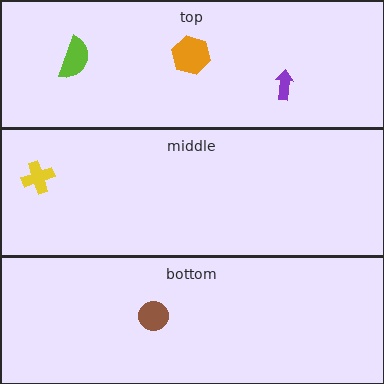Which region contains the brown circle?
The bottom region.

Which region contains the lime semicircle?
The top region.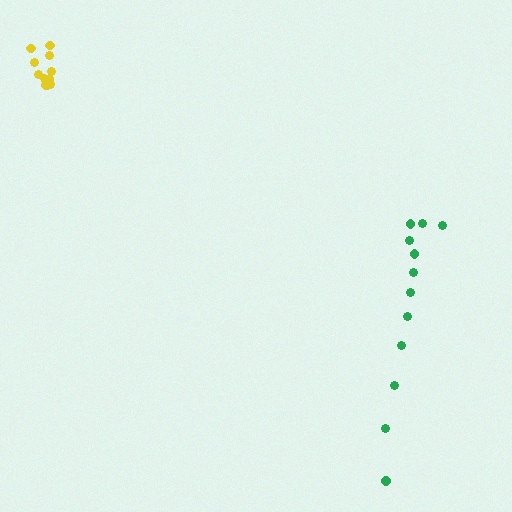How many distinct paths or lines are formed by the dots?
There are 2 distinct paths.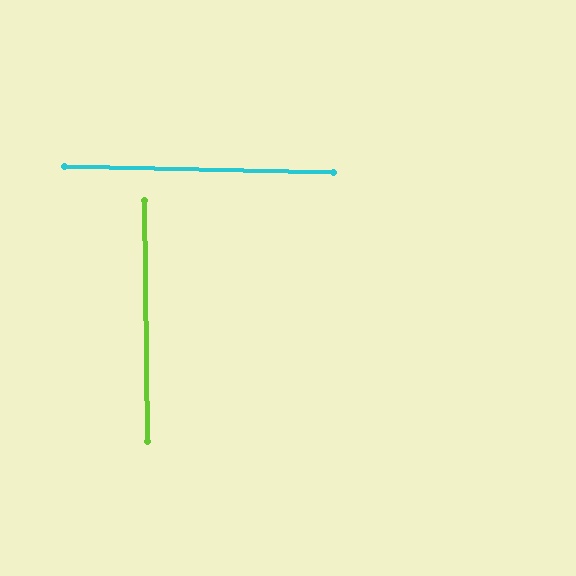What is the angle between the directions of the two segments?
Approximately 88 degrees.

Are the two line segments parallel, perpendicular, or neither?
Perpendicular — they meet at approximately 88°.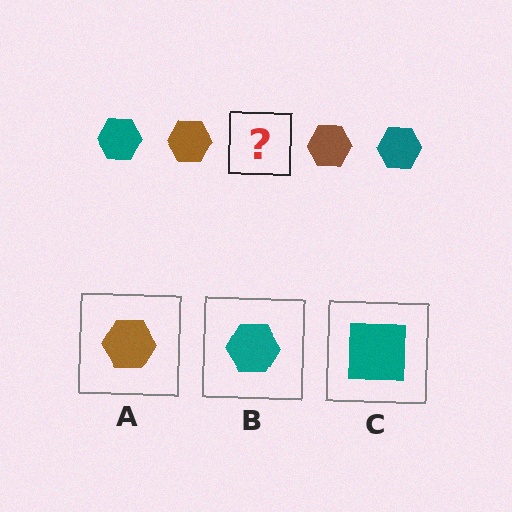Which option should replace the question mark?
Option B.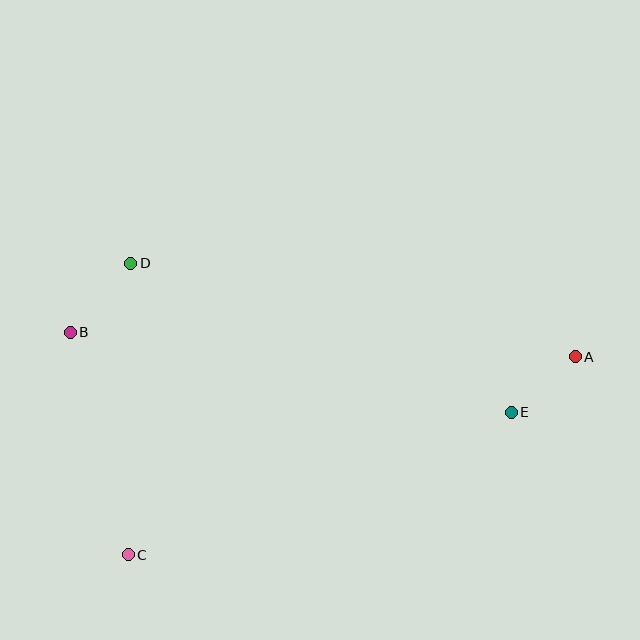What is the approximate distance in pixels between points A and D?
The distance between A and D is approximately 454 pixels.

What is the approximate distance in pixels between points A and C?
The distance between A and C is approximately 489 pixels.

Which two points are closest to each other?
Points A and E are closest to each other.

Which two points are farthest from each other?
Points A and B are farthest from each other.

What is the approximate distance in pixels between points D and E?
The distance between D and E is approximately 408 pixels.